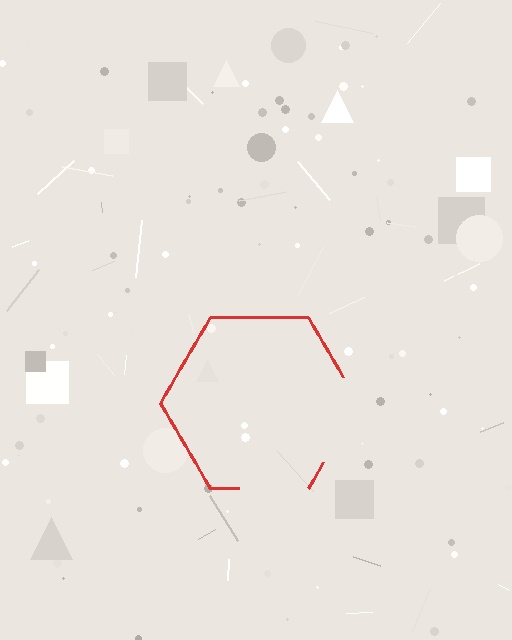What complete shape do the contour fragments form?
The contour fragments form a hexagon.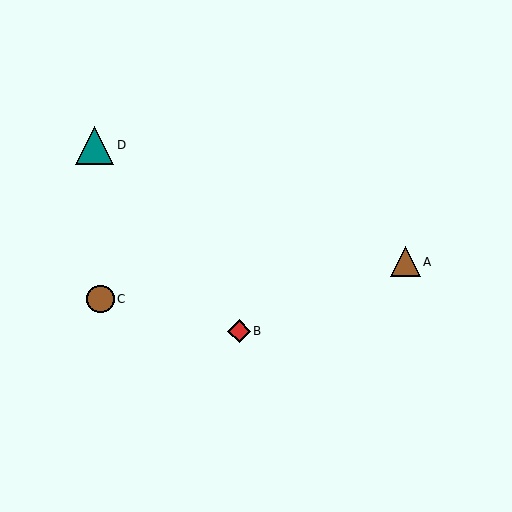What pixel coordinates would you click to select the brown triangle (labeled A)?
Click at (406, 262) to select the brown triangle A.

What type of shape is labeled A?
Shape A is a brown triangle.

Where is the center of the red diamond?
The center of the red diamond is at (239, 331).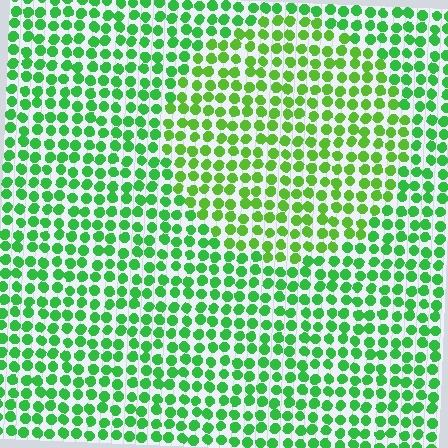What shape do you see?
I see a circle.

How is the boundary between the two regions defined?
The boundary is defined purely by a slight shift in hue (about 24 degrees). Spacing, size, and orientation are identical on both sides.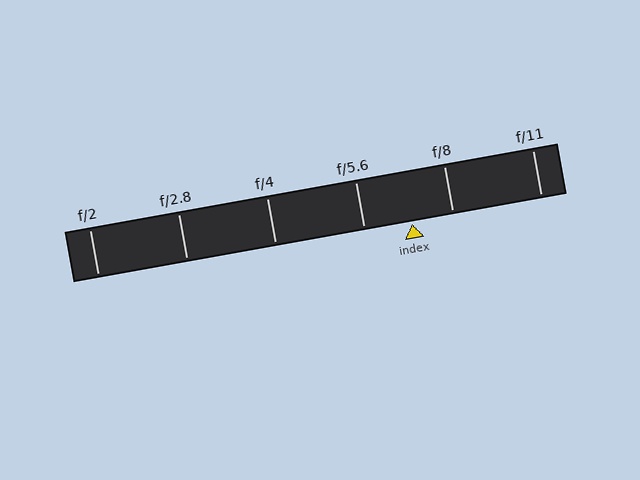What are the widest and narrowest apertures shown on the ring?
The widest aperture shown is f/2 and the narrowest is f/11.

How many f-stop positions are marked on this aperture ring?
There are 6 f-stop positions marked.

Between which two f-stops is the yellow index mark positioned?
The index mark is between f/5.6 and f/8.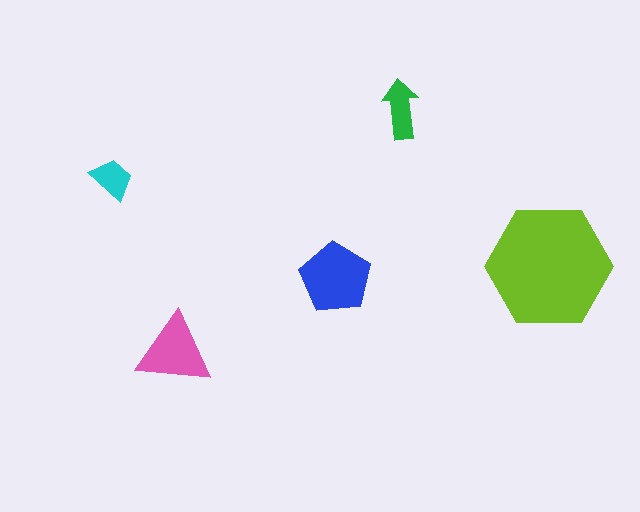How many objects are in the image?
There are 5 objects in the image.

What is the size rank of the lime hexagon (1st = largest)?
1st.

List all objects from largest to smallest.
The lime hexagon, the blue pentagon, the pink triangle, the green arrow, the cyan trapezoid.